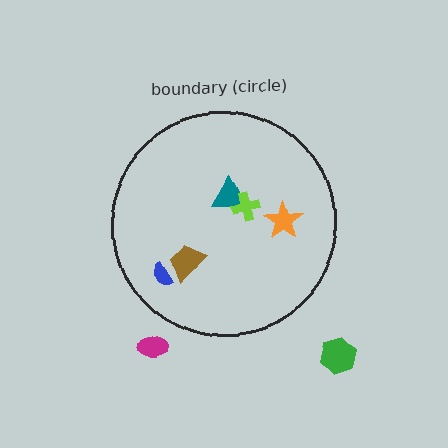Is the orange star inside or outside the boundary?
Inside.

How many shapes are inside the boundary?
5 inside, 2 outside.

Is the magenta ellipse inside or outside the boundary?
Outside.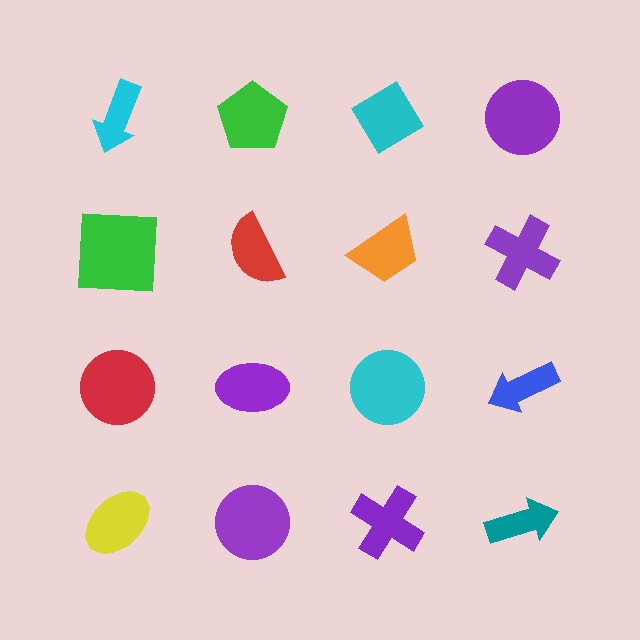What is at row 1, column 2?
A green pentagon.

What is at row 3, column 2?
A purple ellipse.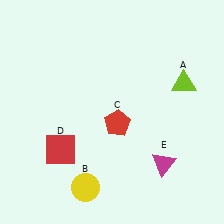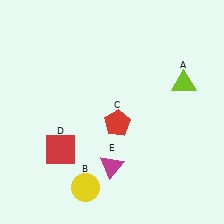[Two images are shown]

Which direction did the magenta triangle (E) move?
The magenta triangle (E) moved left.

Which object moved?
The magenta triangle (E) moved left.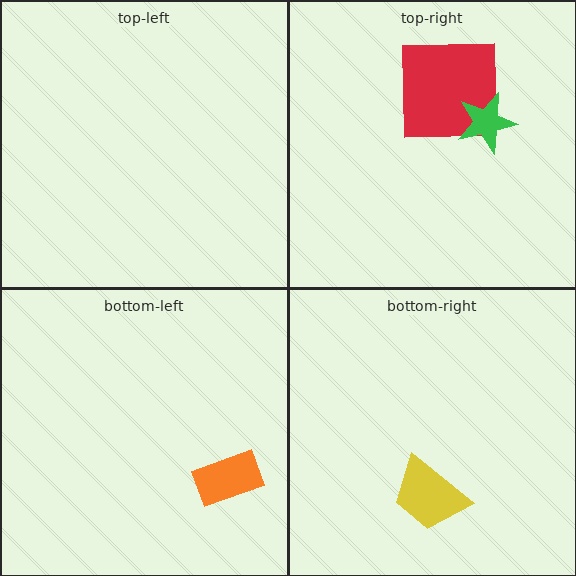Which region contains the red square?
The top-right region.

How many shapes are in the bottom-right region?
1.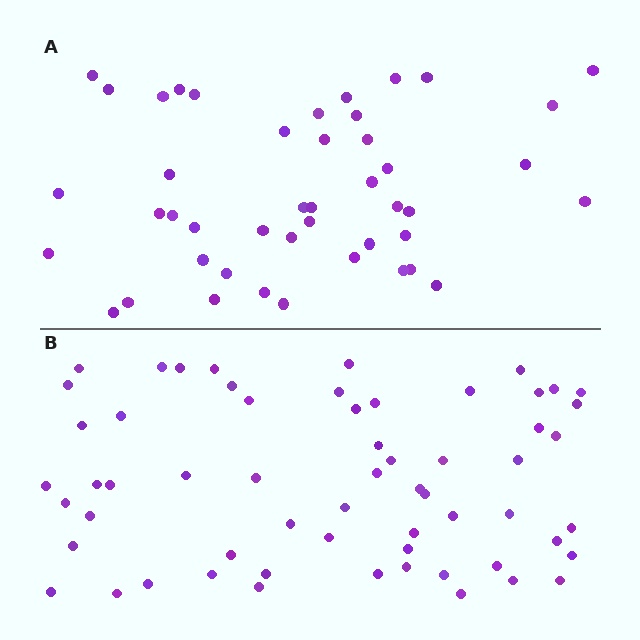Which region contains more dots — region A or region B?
Region B (the bottom region) has more dots.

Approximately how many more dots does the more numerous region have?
Region B has approximately 15 more dots than region A.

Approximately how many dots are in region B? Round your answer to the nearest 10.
About 60 dots.